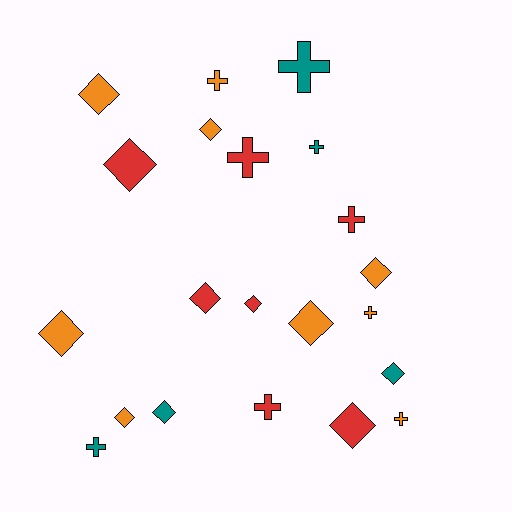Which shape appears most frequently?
Diamond, with 12 objects.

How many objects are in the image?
There are 21 objects.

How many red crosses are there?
There are 3 red crosses.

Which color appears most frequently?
Orange, with 9 objects.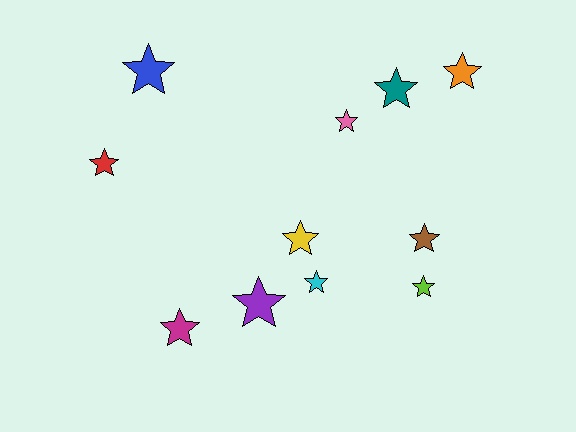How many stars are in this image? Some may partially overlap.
There are 11 stars.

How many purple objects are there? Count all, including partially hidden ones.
There is 1 purple object.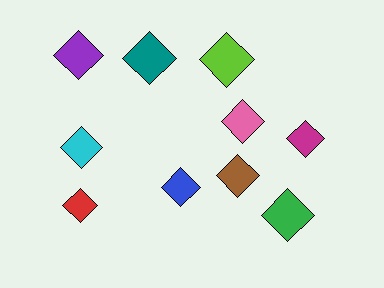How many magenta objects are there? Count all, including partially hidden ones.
There is 1 magenta object.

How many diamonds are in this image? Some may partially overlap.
There are 10 diamonds.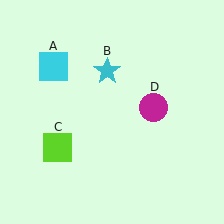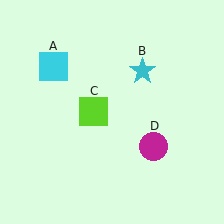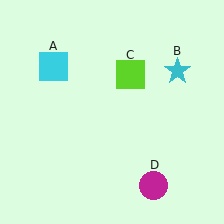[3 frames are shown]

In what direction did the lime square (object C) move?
The lime square (object C) moved up and to the right.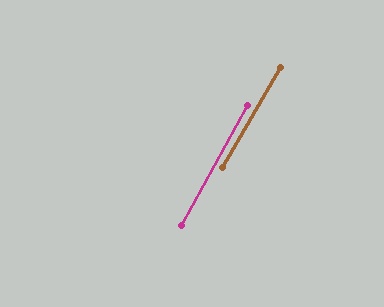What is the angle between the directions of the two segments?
Approximately 1 degree.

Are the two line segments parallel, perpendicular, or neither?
Parallel — their directions differ by only 1.1°.